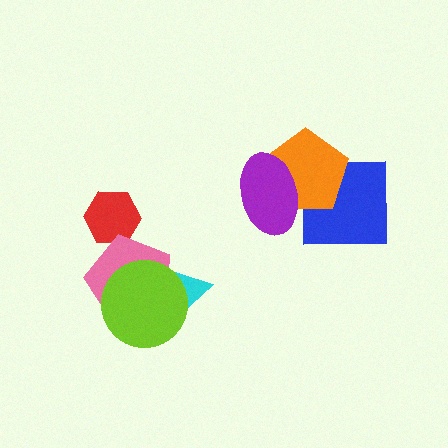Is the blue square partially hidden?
Yes, it is partially covered by another shape.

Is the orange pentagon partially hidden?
Yes, it is partially covered by another shape.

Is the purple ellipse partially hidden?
No, no other shape covers it.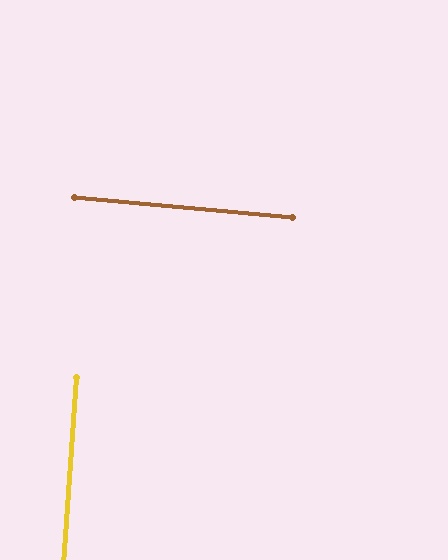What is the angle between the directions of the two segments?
Approximately 89 degrees.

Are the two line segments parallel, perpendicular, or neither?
Perpendicular — they meet at approximately 89°.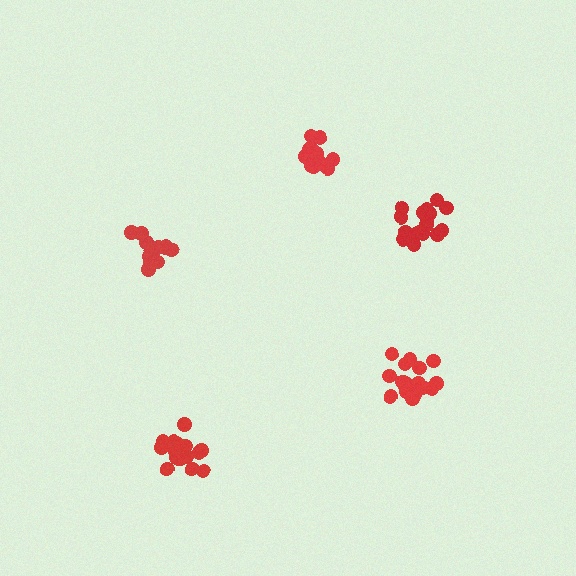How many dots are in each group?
Group 1: 17 dots, Group 2: 13 dots, Group 3: 17 dots, Group 4: 14 dots, Group 5: 18 dots (79 total).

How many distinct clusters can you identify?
There are 5 distinct clusters.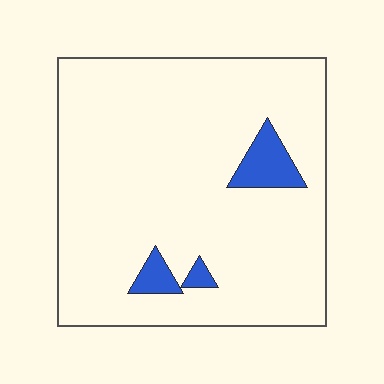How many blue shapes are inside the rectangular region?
3.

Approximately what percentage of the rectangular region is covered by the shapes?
Approximately 5%.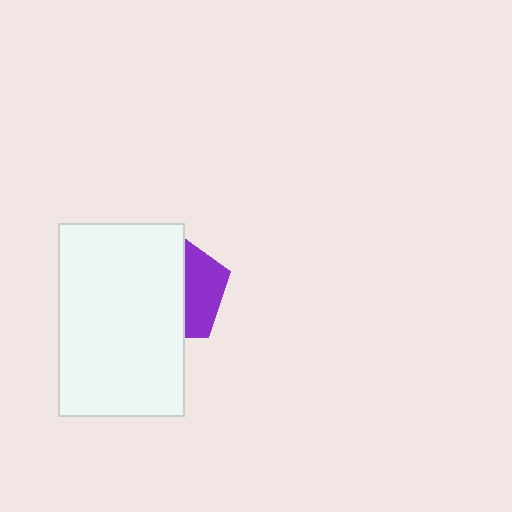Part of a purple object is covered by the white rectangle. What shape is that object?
It is a pentagon.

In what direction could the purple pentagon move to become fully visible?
The purple pentagon could move right. That would shift it out from behind the white rectangle entirely.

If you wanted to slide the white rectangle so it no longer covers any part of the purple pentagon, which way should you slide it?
Slide it left — that is the most direct way to separate the two shapes.